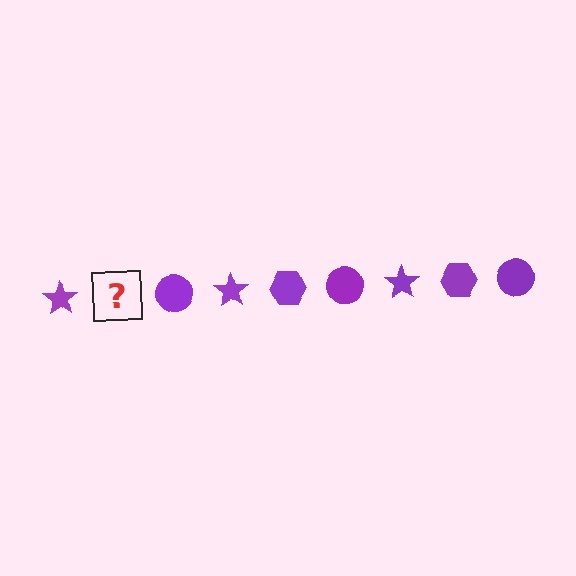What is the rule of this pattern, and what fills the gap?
The rule is that the pattern cycles through star, hexagon, circle shapes in purple. The gap should be filled with a purple hexagon.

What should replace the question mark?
The question mark should be replaced with a purple hexagon.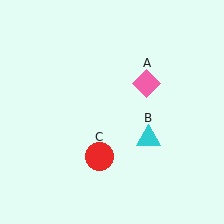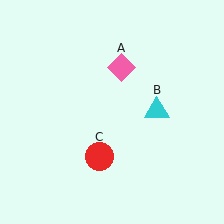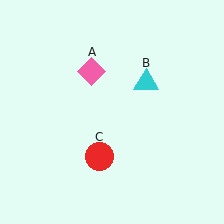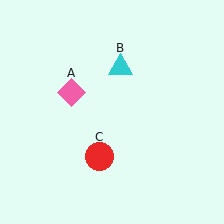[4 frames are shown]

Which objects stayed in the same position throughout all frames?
Red circle (object C) remained stationary.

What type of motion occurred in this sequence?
The pink diamond (object A), cyan triangle (object B) rotated counterclockwise around the center of the scene.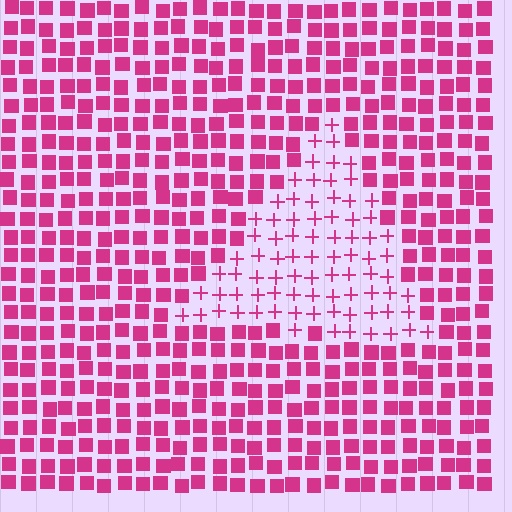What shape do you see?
I see a triangle.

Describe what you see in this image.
The image is filled with small magenta elements arranged in a uniform grid. A triangle-shaped region contains plus signs, while the surrounding area contains squares. The boundary is defined purely by the change in element shape.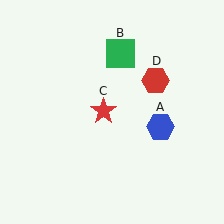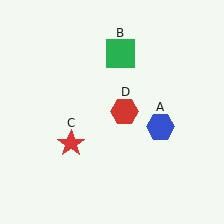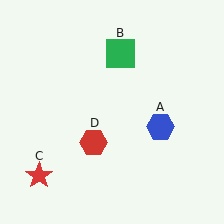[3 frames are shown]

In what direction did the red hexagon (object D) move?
The red hexagon (object D) moved down and to the left.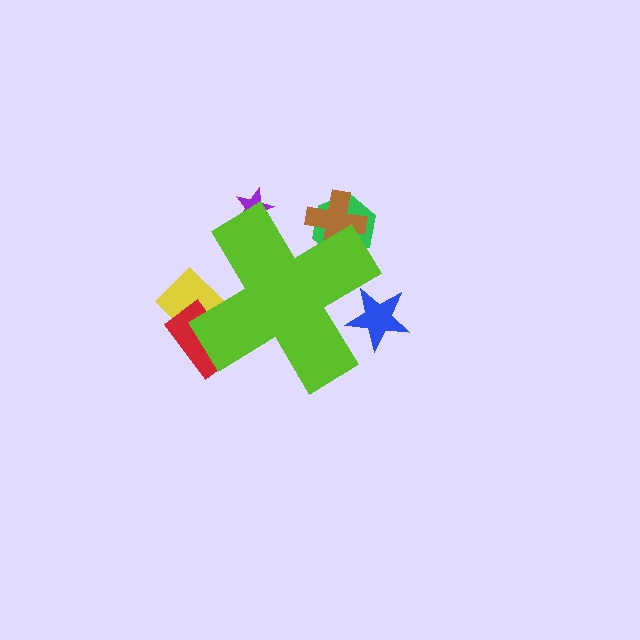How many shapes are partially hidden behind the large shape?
6 shapes are partially hidden.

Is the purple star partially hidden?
Yes, the purple star is partially hidden behind the lime cross.